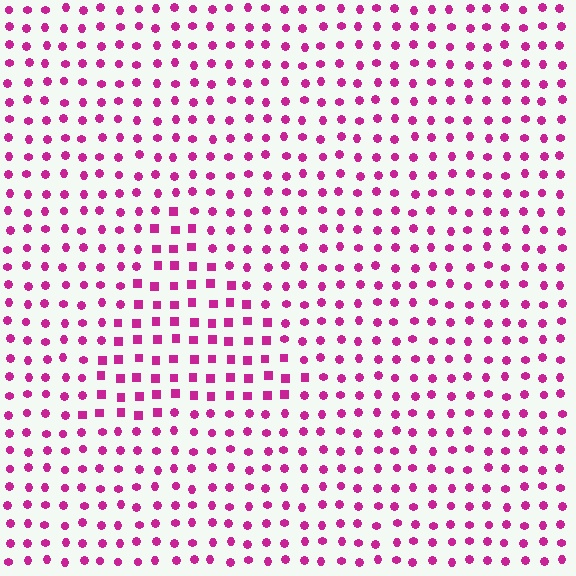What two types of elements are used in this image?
The image uses squares inside the triangle region and circles outside it.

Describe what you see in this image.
The image is filled with small magenta elements arranged in a uniform grid. A triangle-shaped region contains squares, while the surrounding area contains circles. The boundary is defined purely by the change in element shape.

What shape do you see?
I see a triangle.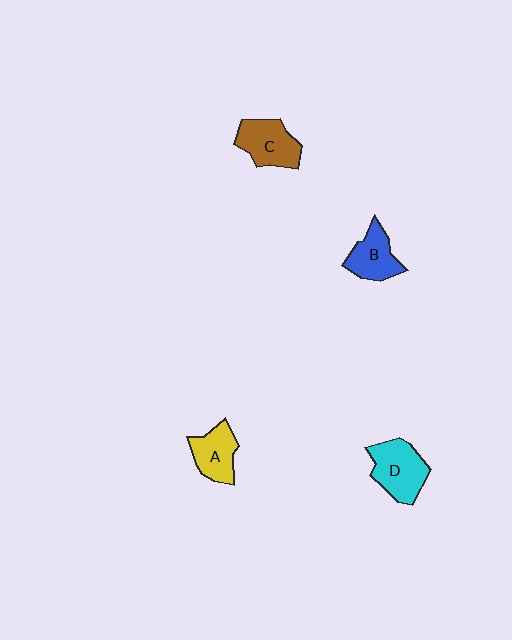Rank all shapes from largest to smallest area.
From largest to smallest: D (cyan), C (brown), B (blue), A (yellow).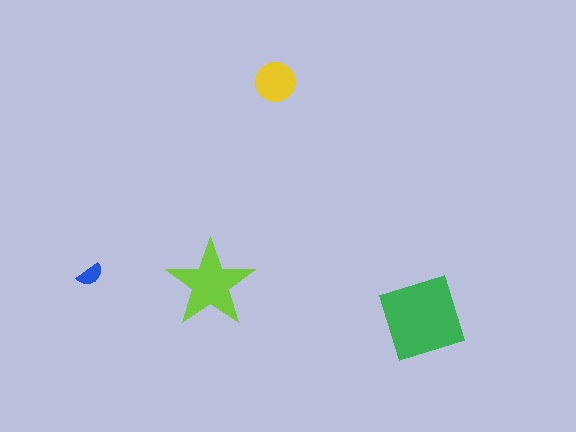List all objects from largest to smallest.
The green diamond, the lime star, the yellow circle, the blue semicircle.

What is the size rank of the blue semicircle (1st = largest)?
4th.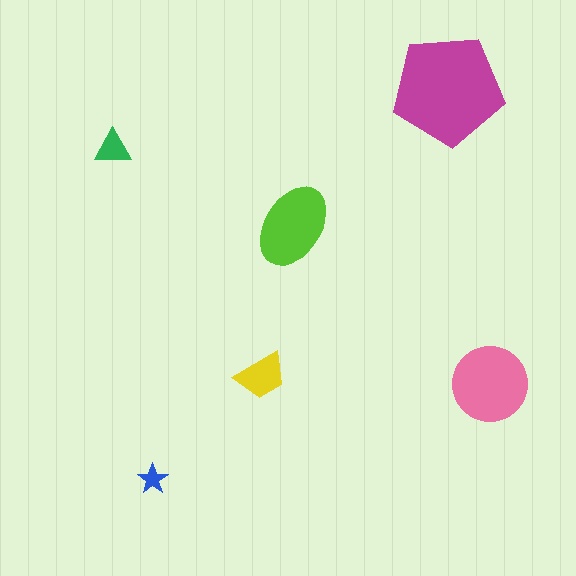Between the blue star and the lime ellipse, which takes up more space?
The lime ellipse.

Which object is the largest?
The magenta pentagon.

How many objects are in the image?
There are 6 objects in the image.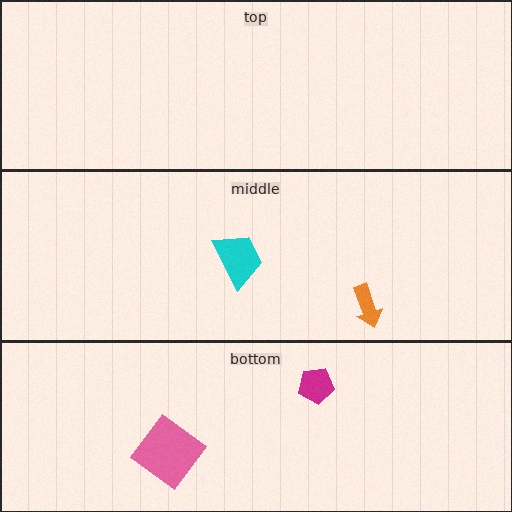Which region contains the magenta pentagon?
The bottom region.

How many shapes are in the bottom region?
2.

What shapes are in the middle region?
The orange arrow, the cyan trapezoid.